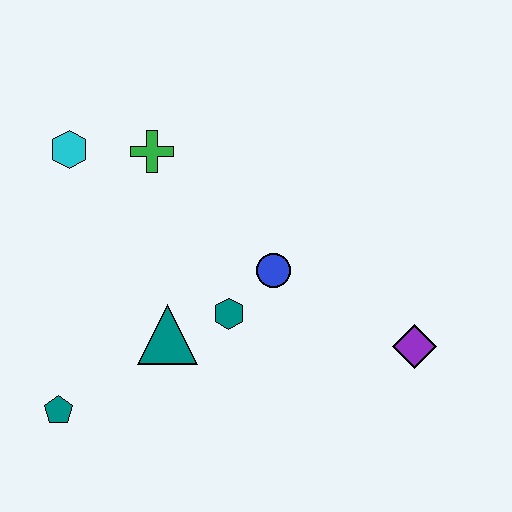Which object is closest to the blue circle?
The teal hexagon is closest to the blue circle.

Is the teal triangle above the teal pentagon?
Yes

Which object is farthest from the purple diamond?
The cyan hexagon is farthest from the purple diamond.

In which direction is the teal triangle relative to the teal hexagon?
The teal triangle is to the left of the teal hexagon.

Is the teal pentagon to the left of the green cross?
Yes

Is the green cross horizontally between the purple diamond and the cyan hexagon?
Yes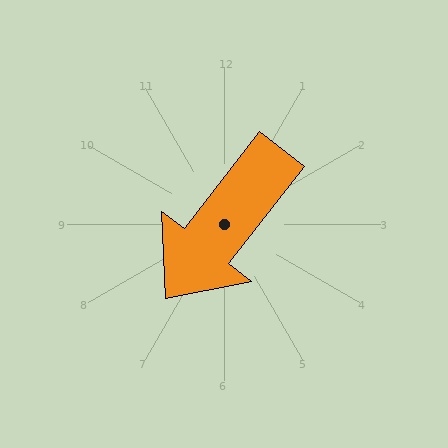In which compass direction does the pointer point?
Southwest.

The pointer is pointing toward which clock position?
Roughly 7 o'clock.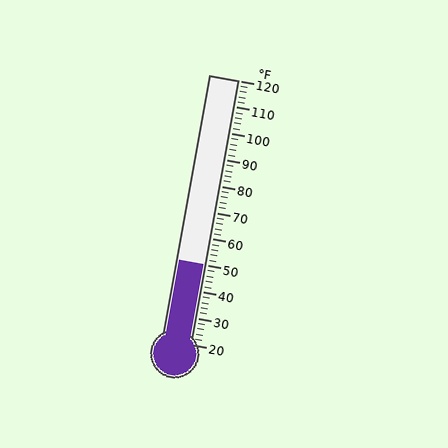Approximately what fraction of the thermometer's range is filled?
The thermometer is filled to approximately 30% of its range.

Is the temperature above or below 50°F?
The temperature is at 50°F.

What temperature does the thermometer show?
The thermometer shows approximately 50°F.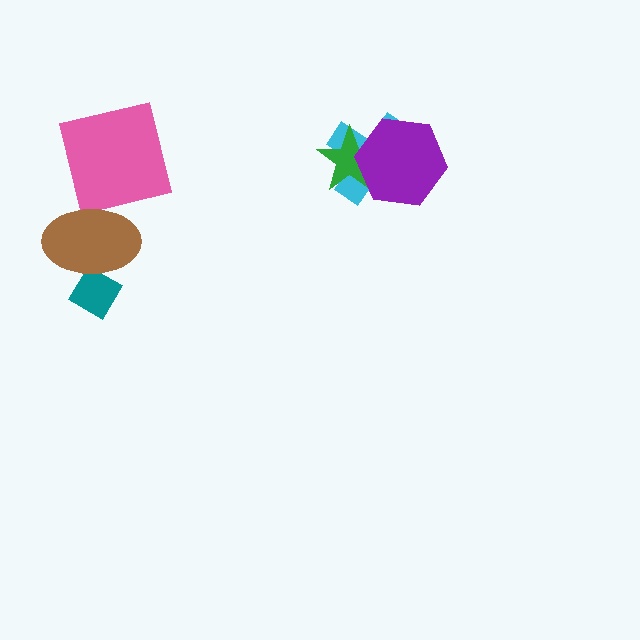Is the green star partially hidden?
Yes, it is partially covered by another shape.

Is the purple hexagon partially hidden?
No, no other shape covers it.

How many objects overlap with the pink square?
0 objects overlap with the pink square.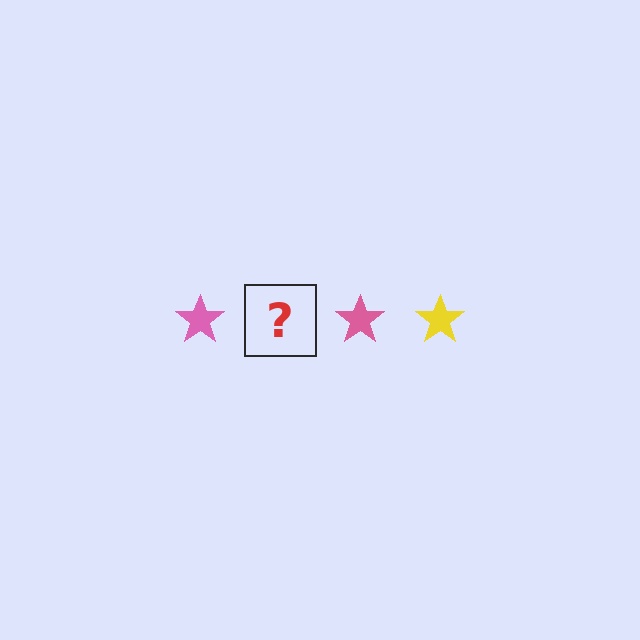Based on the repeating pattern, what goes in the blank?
The blank should be a yellow star.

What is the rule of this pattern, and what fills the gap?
The rule is that the pattern cycles through pink, yellow stars. The gap should be filled with a yellow star.